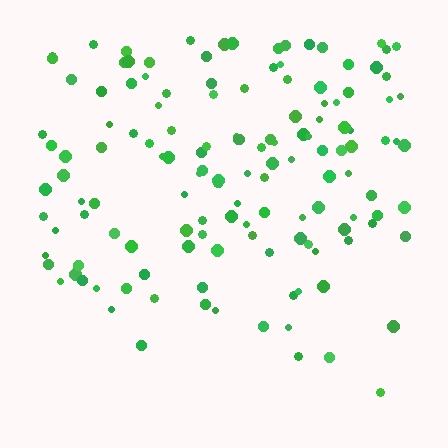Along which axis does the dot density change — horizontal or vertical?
Vertical.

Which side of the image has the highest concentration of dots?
The top.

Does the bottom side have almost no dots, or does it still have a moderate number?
Still a moderate number, just noticeably fewer than the top.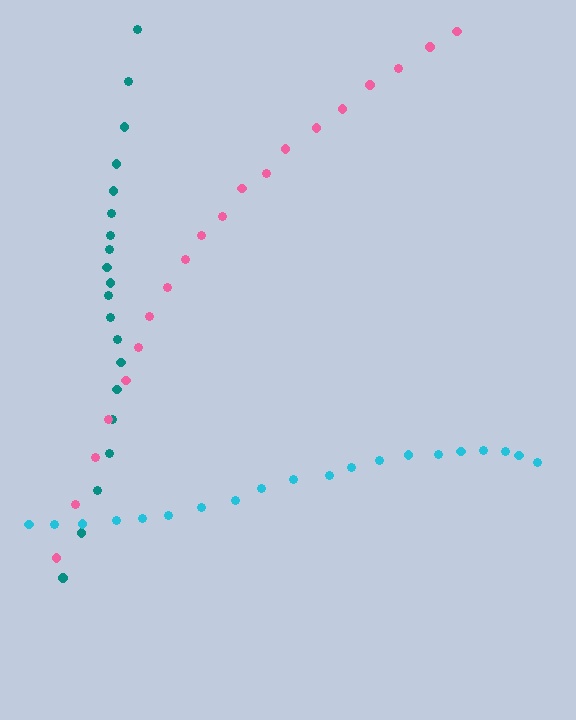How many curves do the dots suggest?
There are 3 distinct paths.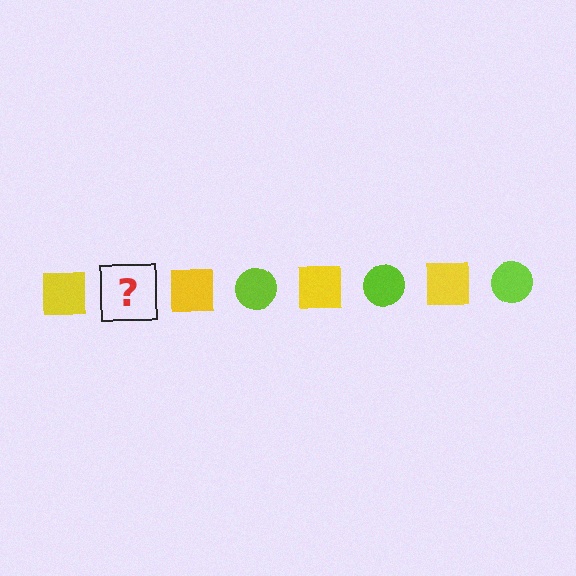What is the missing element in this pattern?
The missing element is a lime circle.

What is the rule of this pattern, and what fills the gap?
The rule is that the pattern alternates between yellow square and lime circle. The gap should be filled with a lime circle.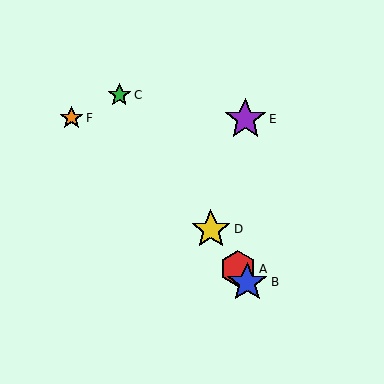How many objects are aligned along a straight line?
4 objects (A, B, C, D) are aligned along a straight line.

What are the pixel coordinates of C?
Object C is at (119, 95).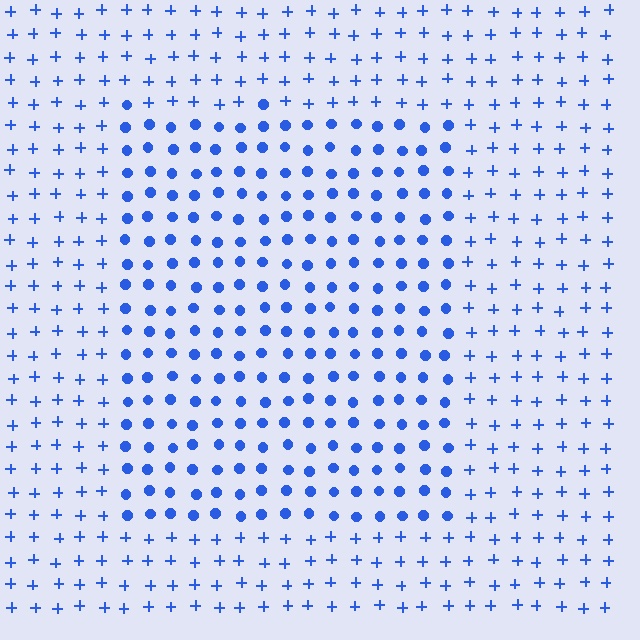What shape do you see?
I see a rectangle.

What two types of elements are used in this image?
The image uses circles inside the rectangle region and plus signs outside it.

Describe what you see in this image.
The image is filled with small blue elements arranged in a uniform grid. A rectangle-shaped region contains circles, while the surrounding area contains plus signs. The boundary is defined purely by the change in element shape.